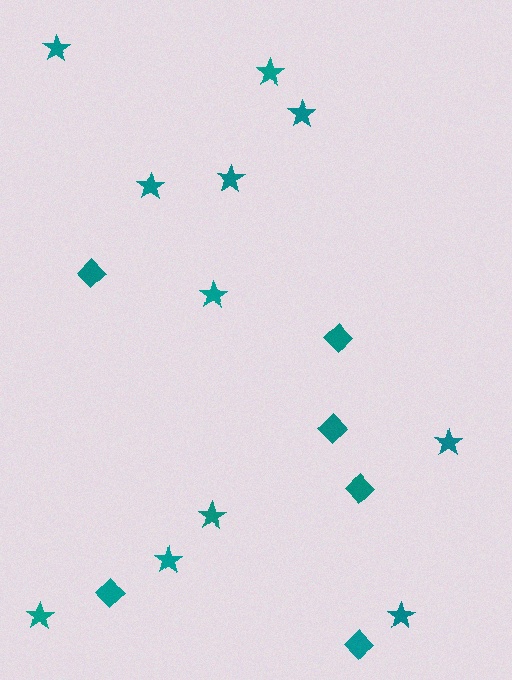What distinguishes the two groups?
There are 2 groups: one group of diamonds (6) and one group of stars (11).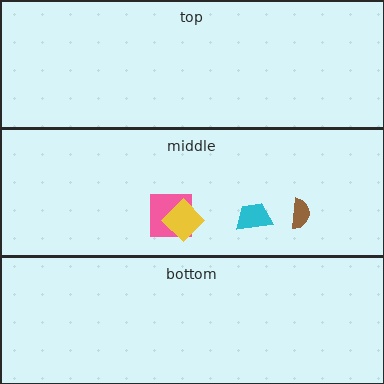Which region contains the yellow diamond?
The middle region.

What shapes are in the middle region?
The pink square, the brown semicircle, the cyan trapezoid, the yellow diamond.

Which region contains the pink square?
The middle region.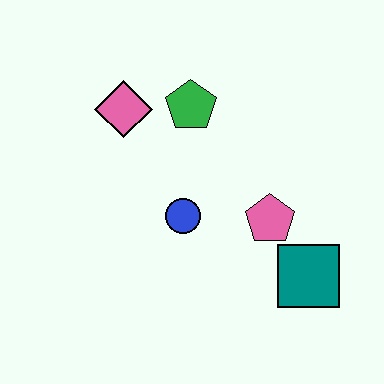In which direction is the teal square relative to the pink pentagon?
The teal square is below the pink pentagon.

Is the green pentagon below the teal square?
No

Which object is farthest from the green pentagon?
The teal square is farthest from the green pentagon.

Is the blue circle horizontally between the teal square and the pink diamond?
Yes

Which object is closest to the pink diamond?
The green pentagon is closest to the pink diamond.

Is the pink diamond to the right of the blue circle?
No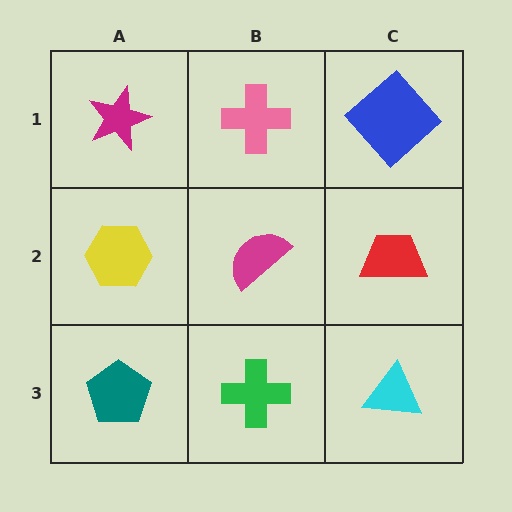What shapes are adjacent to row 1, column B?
A magenta semicircle (row 2, column B), a magenta star (row 1, column A), a blue diamond (row 1, column C).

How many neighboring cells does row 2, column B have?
4.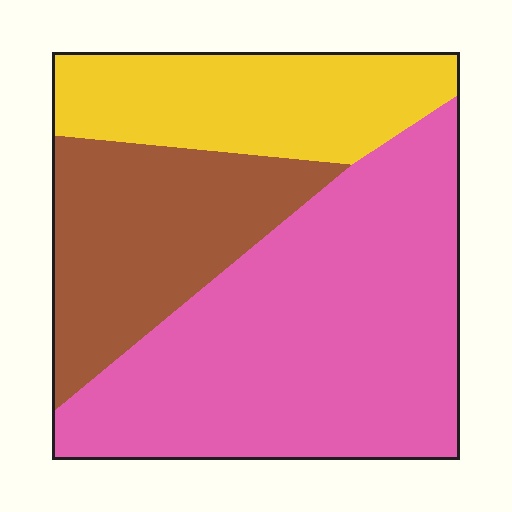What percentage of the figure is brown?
Brown takes up about one quarter (1/4) of the figure.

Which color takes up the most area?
Pink, at roughly 50%.